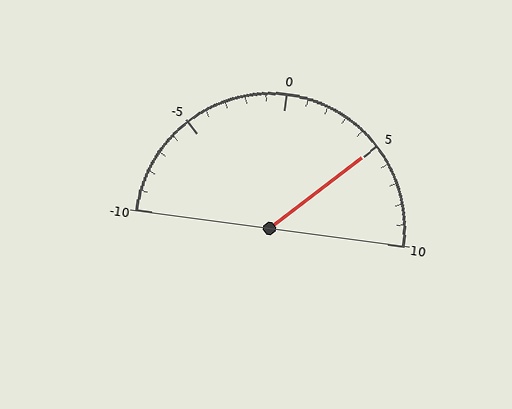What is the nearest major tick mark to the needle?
The nearest major tick mark is 5.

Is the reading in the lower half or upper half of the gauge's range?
The reading is in the upper half of the range (-10 to 10).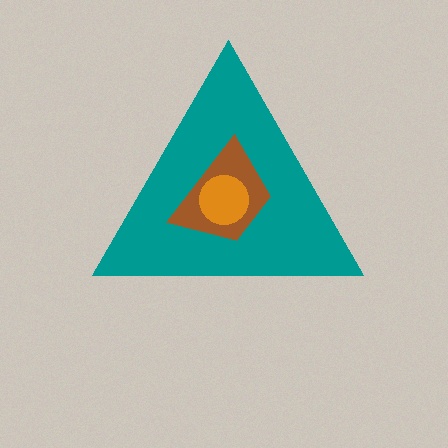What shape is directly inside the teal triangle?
The brown trapezoid.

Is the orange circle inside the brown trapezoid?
Yes.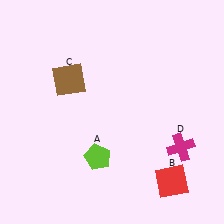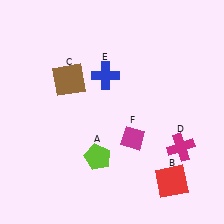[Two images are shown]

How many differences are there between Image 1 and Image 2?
There are 2 differences between the two images.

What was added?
A blue cross (E), a magenta diamond (F) were added in Image 2.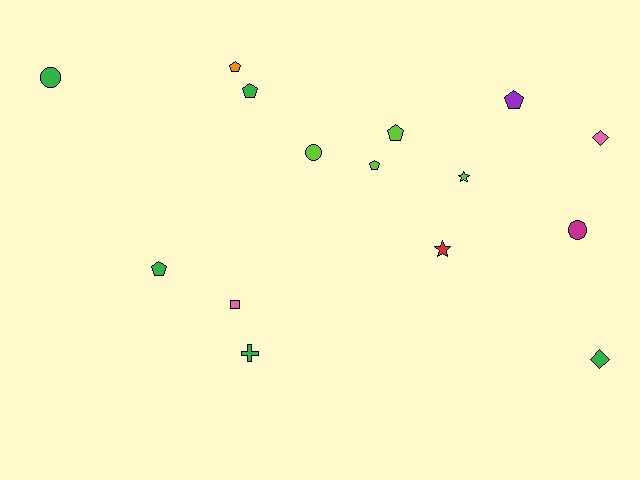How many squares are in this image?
There is 1 square.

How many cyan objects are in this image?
There are no cyan objects.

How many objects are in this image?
There are 15 objects.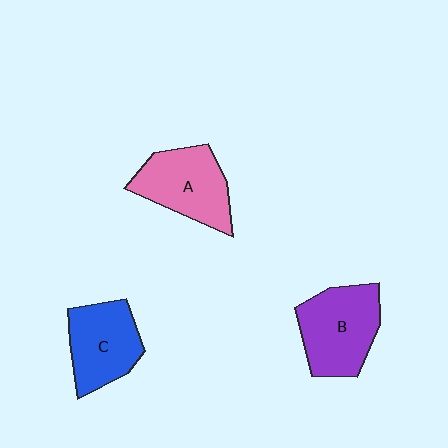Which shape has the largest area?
Shape B (purple).